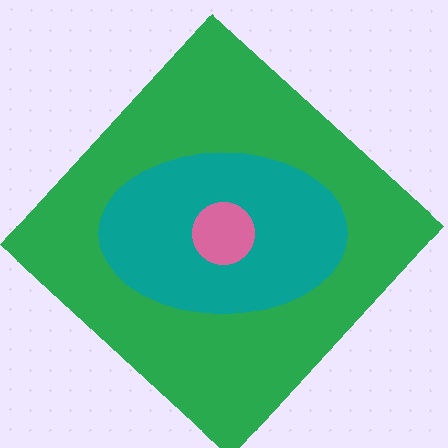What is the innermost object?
The pink circle.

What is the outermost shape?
The green diamond.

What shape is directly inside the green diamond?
The teal ellipse.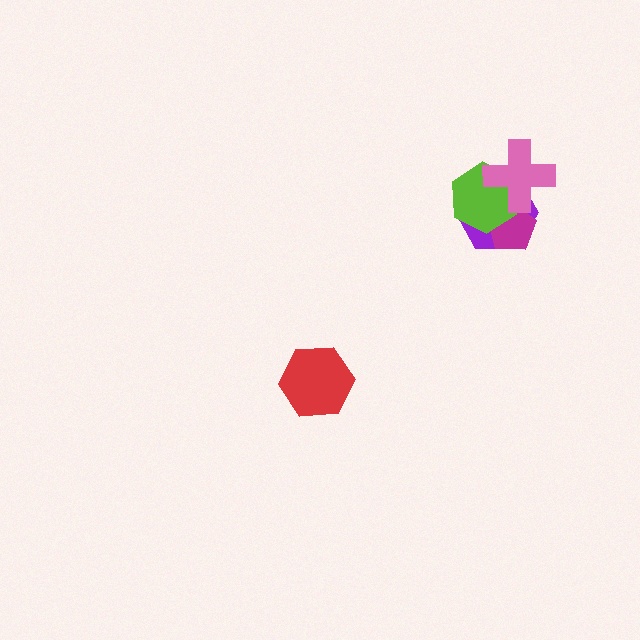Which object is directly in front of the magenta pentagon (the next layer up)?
The lime hexagon is directly in front of the magenta pentagon.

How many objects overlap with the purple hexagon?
3 objects overlap with the purple hexagon.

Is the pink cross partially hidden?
No, no other shape covers it.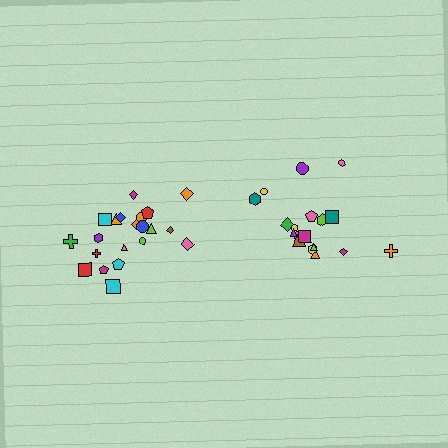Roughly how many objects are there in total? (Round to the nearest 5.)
Roughly 40 objects in total.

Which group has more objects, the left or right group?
The left group.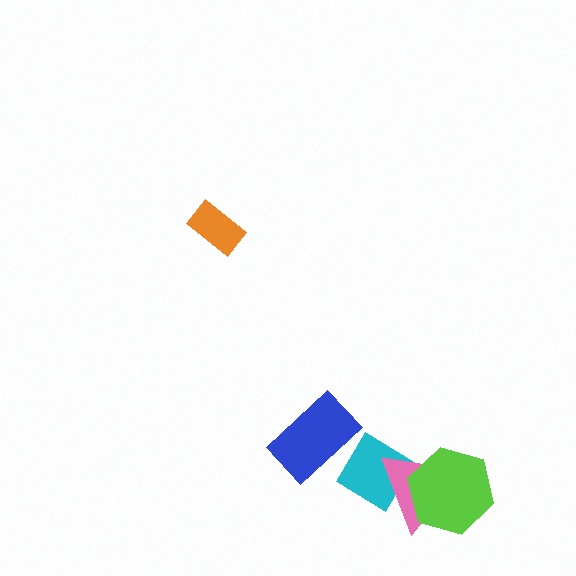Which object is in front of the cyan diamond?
The pink triangle is in front of the cyan diamond.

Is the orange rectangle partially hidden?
No, no other shape covers it.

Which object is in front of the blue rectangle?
The cyan diamond is in front of the blue rectangle.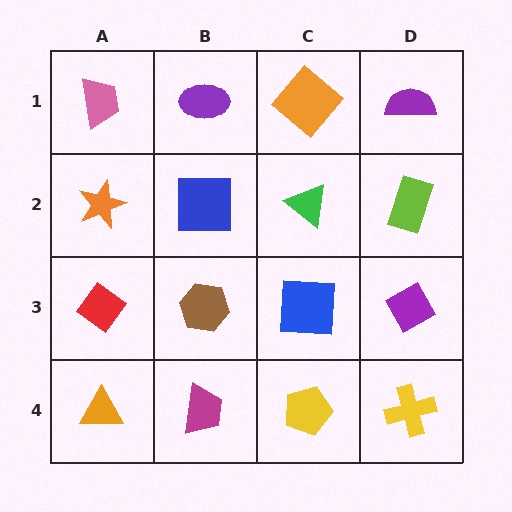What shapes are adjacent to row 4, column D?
A purple diamond (row 3, column D), a yellow pentagon (row 4, column C).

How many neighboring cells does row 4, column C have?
3.